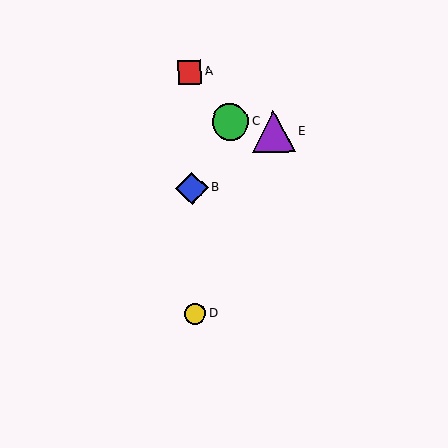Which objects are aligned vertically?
Objects A, B, D are aligned vertically.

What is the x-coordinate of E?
Object E is at x≈274.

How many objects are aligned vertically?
3 objects (A, B, D) are aligned vertically.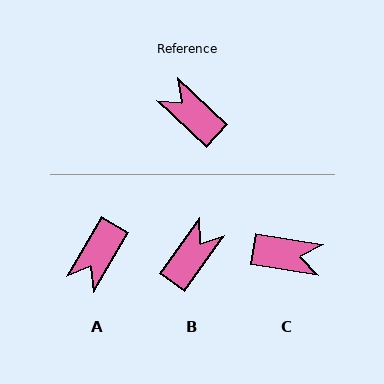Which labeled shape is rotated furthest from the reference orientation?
C, about 146 degrees away.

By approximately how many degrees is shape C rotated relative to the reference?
Approximately 146 degrees clockwise.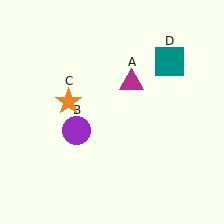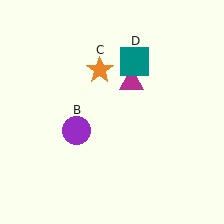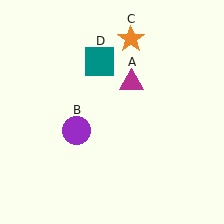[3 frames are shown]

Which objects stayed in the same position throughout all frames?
Magenta triangle (object A) and purple circle (object B) remained stationary.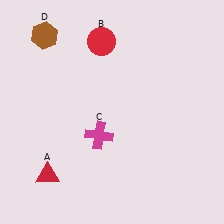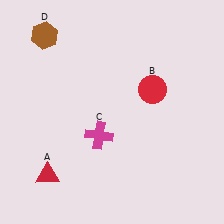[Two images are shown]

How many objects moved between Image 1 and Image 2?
1 object moved between the two images.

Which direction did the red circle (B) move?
The red circle (B) moved right.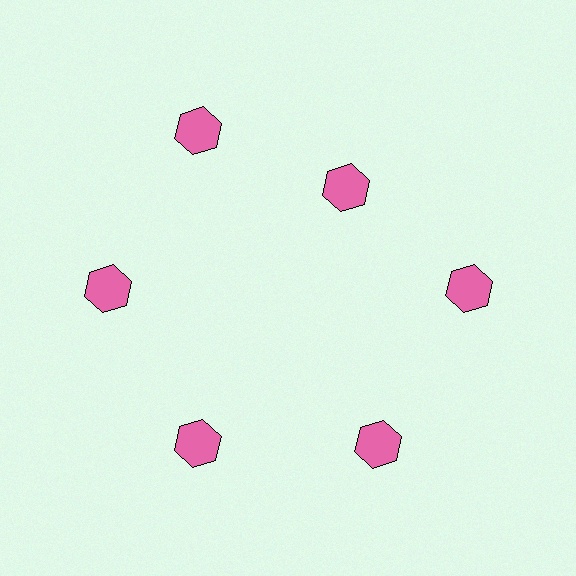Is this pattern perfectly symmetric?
No. The 6 pink hexagons are arranged in a ring, but one element near the 1 o'clock position is pulled inward toward the center, breaking the 6-fold rotational symmetry.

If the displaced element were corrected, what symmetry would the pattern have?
It would have 6-fold rotational symmetry — the pattern would map onto itself every 60 degrees.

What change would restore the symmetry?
The symmetry would be restored by moving it outward, back onto the ring so that all 6 hexagons sit at equal angles and equal distance from the center.